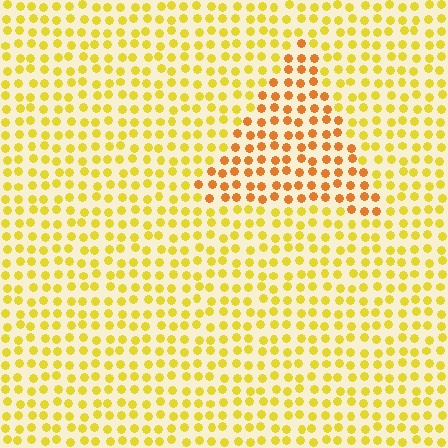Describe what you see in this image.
The image is filled with small yellow elements in a uniform arrangement. A triangle-shaped region is visible where the elements are tinted to a slightly different hue, forming a subtle color boundary.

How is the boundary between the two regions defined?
The boundary is defined purely by a slight shift in hue (about 31 degrees). Spacing, size, and orientation are identical on both sides.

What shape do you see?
I see a triangle.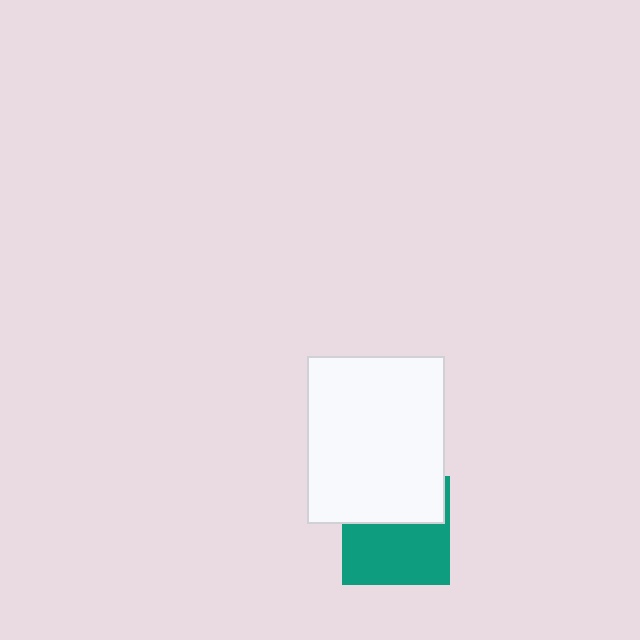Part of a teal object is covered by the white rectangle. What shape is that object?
It is a square.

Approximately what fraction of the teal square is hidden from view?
Roughly 42% of the teal square is hidden behind the white rectangle.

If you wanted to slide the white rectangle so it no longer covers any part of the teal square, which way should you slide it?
Slide it up — that is the most direct way to separate the two shapes.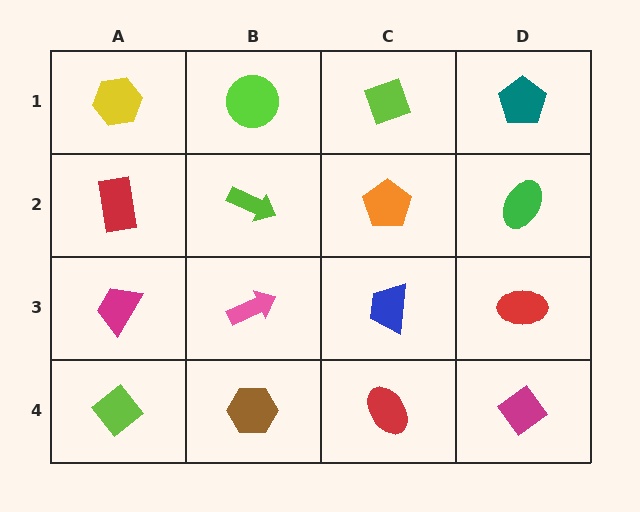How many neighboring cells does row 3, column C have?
4.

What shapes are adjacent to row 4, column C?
A blue trapezoid (row 3, column C), a brown hexagon (row 4, column B), a magenta diamond (row 4, column D).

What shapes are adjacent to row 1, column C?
An orange pentagon (row 2, column C), a lime circle (row 1, column B), a teal pentagon (row 1, column D).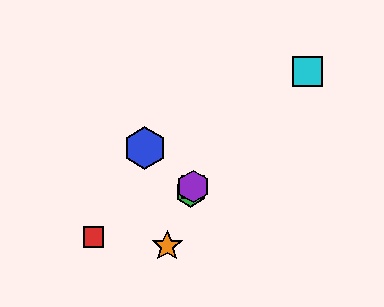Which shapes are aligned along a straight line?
The green hexagon, the yellow square, the purple hexagon, the orange star are aligned along a straight line.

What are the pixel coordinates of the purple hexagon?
The purple hexagon is at (193, 187).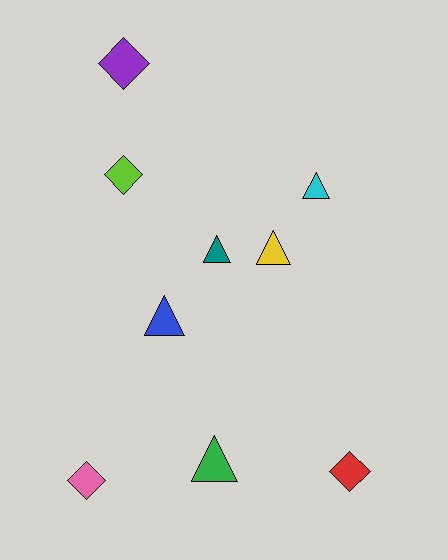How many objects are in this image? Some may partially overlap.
There are 9 objects.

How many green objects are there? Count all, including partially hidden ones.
There is 1 green object.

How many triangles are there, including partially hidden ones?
There are 5 triangles.